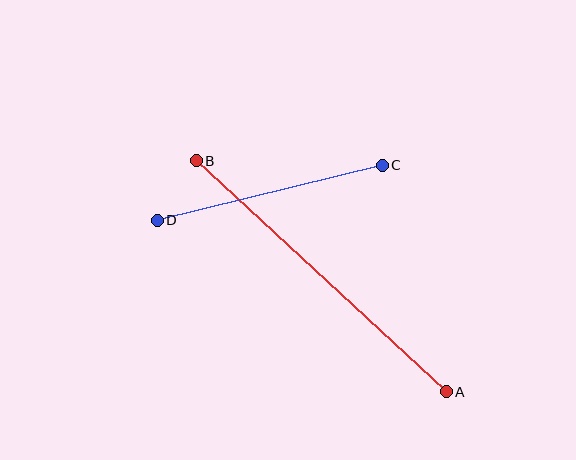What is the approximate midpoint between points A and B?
The midpoint is at approximately (321, 276) pixels.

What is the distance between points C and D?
The distance is approximately 232 pixels.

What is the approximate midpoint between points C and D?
The midpoint is at approximately (270, 193) pixels.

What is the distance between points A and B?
The distance is approximately 340 pixels.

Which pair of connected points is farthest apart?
Points A and B are farthest apart.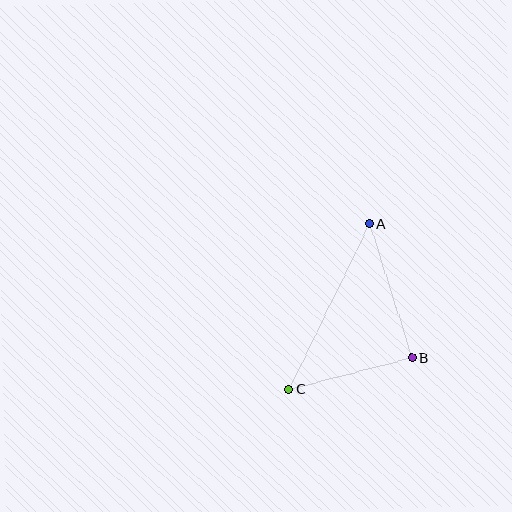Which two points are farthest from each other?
Points A and C are farthest from each other.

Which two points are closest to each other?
Points B and C are closest to each other.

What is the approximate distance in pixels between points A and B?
The distance between A and B is approximately 141 pixels.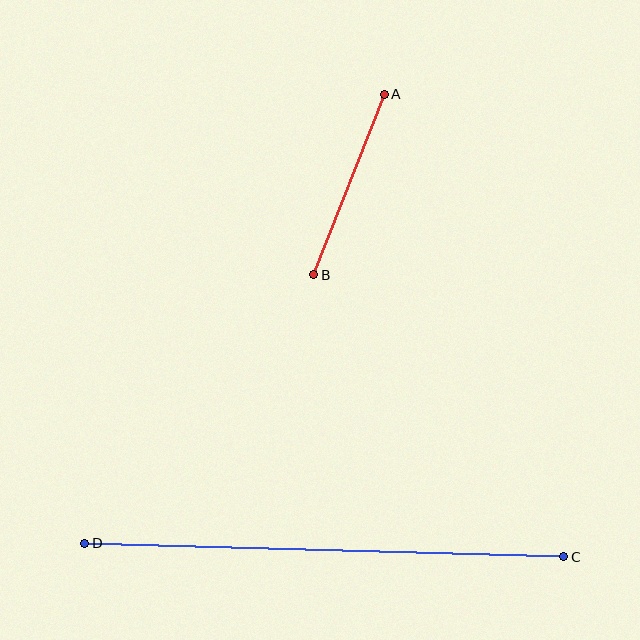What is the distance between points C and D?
The distance is approximately 479 pixels.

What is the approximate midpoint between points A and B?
The midpoint is at approximately (349, 184) pixels.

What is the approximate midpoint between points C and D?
The midpoint is at approximately (324, 550) pixels.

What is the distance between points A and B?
The distance is approximately 194 pixels.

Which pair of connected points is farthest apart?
Points C and D are farthest apart.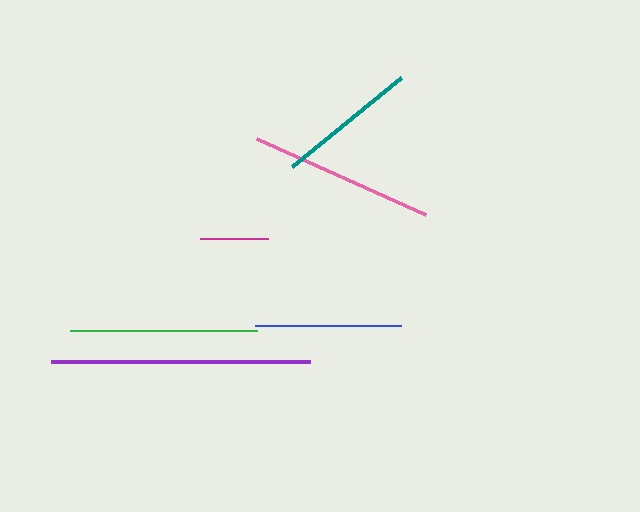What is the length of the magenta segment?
The magenta segment is approximately 69 pixels long.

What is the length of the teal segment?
The teal segment is approximately 141 pixels long.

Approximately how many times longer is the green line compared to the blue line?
The green line is approximately 1.3 times the length of the blue line.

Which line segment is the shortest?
The magenta line is the shortest at approximately 69 pixels.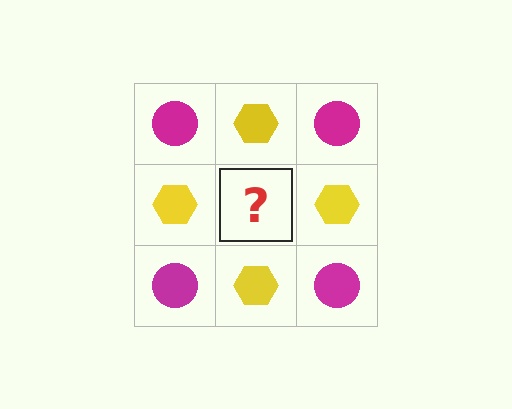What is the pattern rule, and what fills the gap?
The rule is that it alternates magenta circle and yellow hexagon in a checkerboard pattern. The gap should be filled with a magenta circle.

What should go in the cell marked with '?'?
The missing cell should contain a magenta circle.